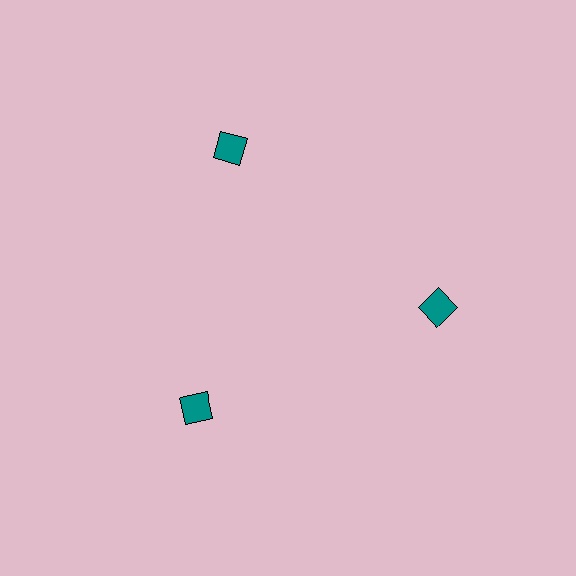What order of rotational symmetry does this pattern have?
This pattern has 3-fold rotational symmetry.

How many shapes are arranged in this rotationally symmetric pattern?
There are 3 shapes, arranged in 3 groups of 1.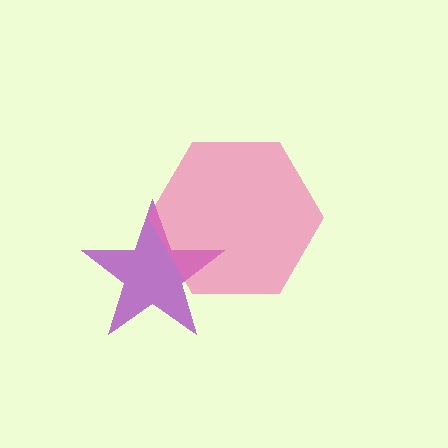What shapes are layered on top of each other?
The layered shapes are: a purple star, a pink hexagon.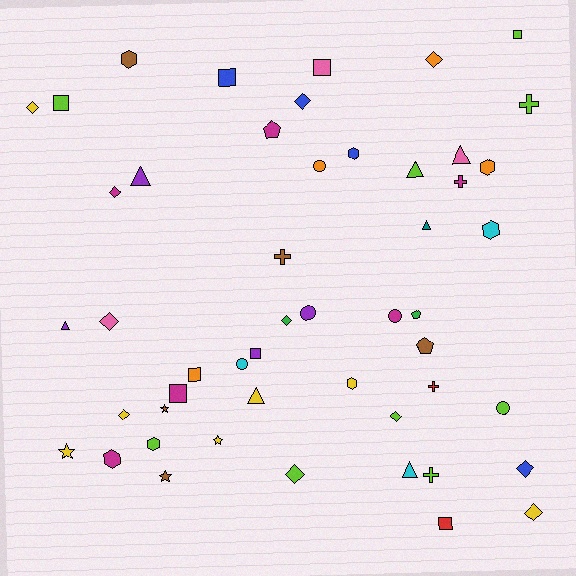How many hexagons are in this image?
There are 7 hexagons.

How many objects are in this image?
There are 50 objects.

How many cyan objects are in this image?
There are 3 cyan objects.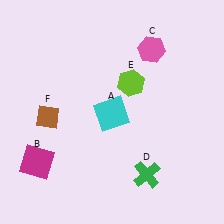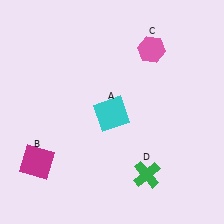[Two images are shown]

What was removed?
The lime hexagon (E), the brown diamond (F) were removed in Image 2.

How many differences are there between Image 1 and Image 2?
There are 2 differences between the two images.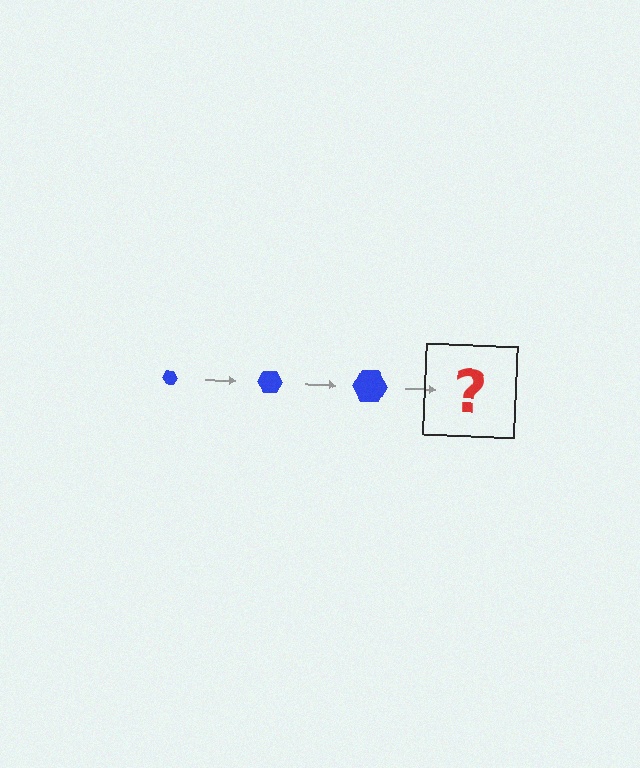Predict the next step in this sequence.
The next step is a blue hexagon, larger than the previous one.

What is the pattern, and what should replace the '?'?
The pattern is that the hexagon gets progressively larger each step. The '?' should be a blue hexagon, larger than the previous one.